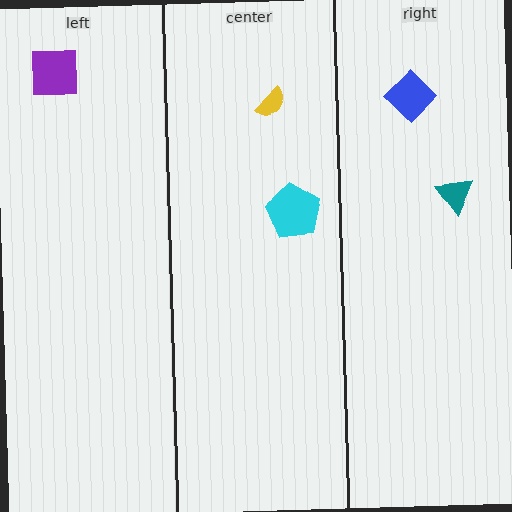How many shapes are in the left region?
1.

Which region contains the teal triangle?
The right region.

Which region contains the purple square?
The left region.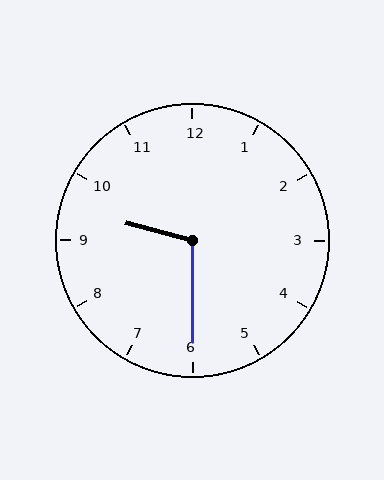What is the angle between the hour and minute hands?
Approximately 105 degrees.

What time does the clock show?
9:30.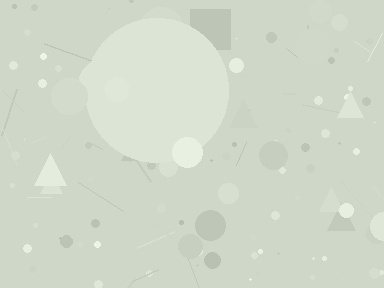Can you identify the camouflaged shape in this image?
The camouflaged shape is a circle.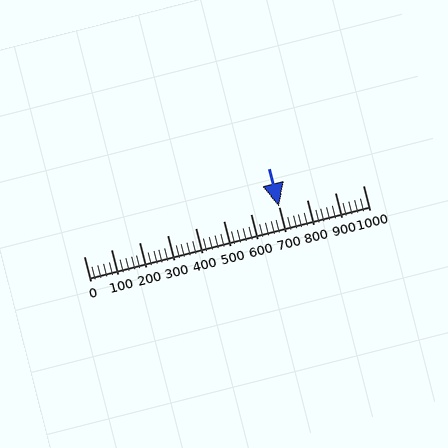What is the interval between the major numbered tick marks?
The major tick marks are spaced 100 units apart.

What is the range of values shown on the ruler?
The ruler shows values from 0 to 1000.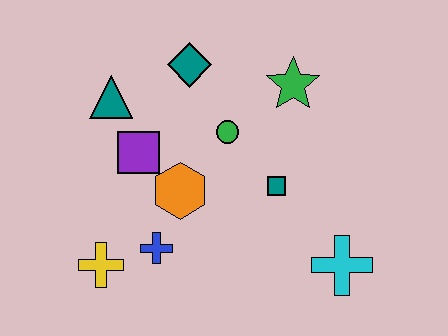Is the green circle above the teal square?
Yes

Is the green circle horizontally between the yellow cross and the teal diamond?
No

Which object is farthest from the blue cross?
The green star is farthest from the blue cross.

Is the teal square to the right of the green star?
No